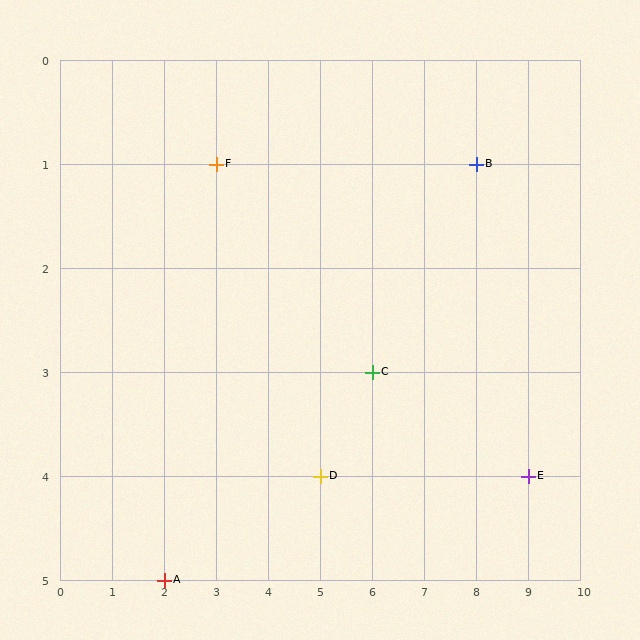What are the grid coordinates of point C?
Point C is at grid coordinates (6, 3).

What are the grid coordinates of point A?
Point A is at grid coordinates (2, 5).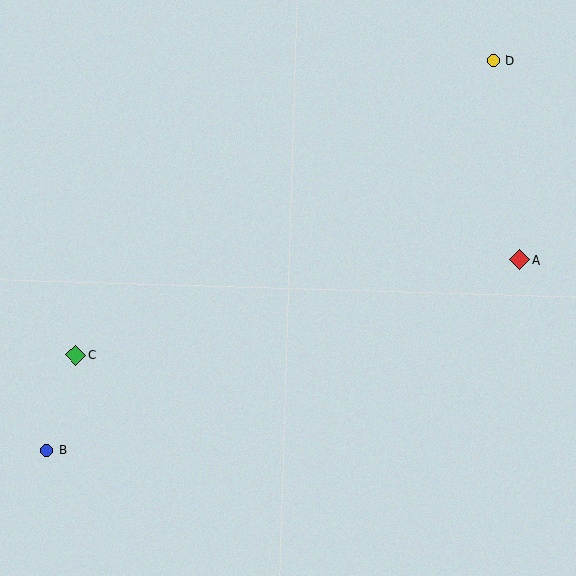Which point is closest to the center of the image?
Point C at (75, 355) is closest to the center.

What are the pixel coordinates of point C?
Point C is at (75, 355).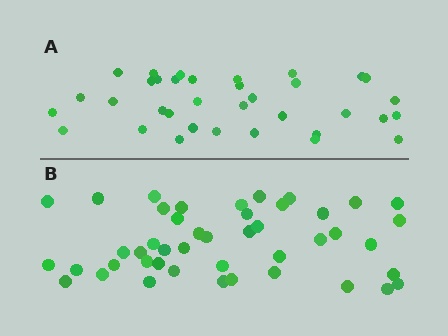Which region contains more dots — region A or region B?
Region B (the bottom region) has more dots.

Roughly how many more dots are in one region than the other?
Region B has roughly 10 or so more dots than region A.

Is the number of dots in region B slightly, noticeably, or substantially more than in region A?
Region B has noticeably more, but not dramatically so. The ratio is roughly 1.3 to 1.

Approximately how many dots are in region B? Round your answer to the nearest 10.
About 40 dots. (The exact count is 45, which rounds to 40.)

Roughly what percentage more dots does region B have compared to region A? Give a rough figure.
About 30% more.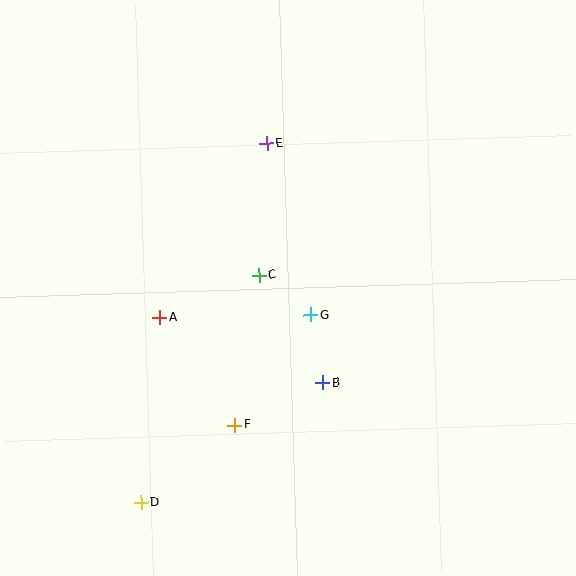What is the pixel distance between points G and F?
The distance between G and F is 133 pixels.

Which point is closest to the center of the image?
Point C at (259, 275) is closest to the center.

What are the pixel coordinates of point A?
Point A is at (160, 317).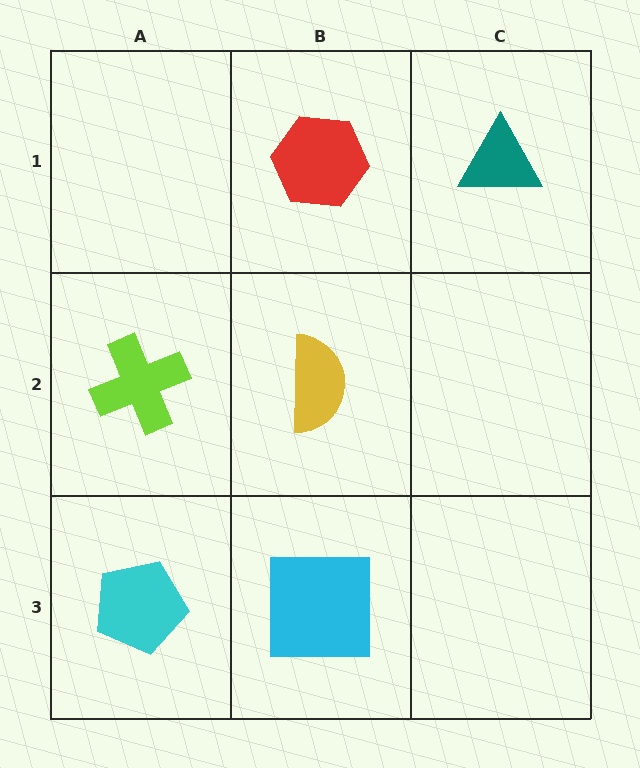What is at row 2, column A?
A lime cross.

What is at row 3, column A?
A cyan pentagon.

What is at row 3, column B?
A cyan square.